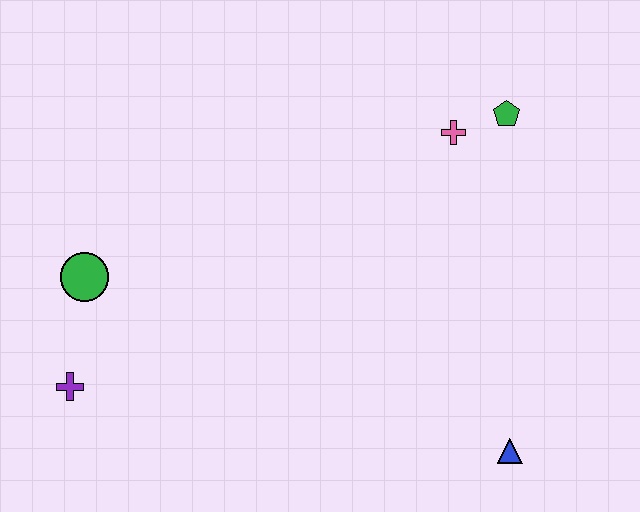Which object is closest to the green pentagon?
The pink cross is closest to the green pentagon.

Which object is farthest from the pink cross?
The purple cross is farthest from the pink cross.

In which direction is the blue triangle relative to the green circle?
The blue triangle is to the right of the green circle.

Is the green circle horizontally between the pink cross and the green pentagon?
No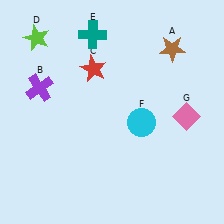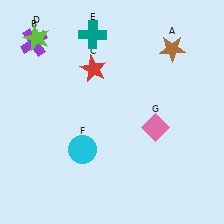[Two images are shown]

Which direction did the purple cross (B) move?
The purple cross (B) moved up.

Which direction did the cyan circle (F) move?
The cyan circle (F) moved left.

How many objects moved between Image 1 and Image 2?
3 objects moved between the two images.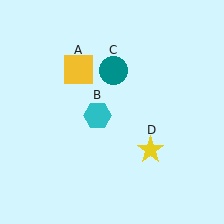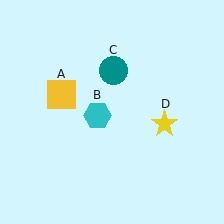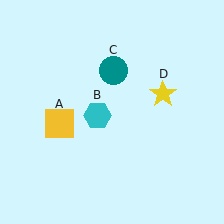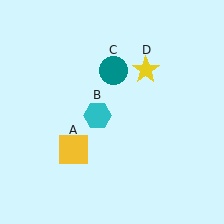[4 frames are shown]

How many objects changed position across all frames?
2 objects changed position: yellow square (object A), yellow star (object D).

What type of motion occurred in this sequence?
The yellow square (object A), yellow star (object D) rotated counterclockwise around the center of the scene.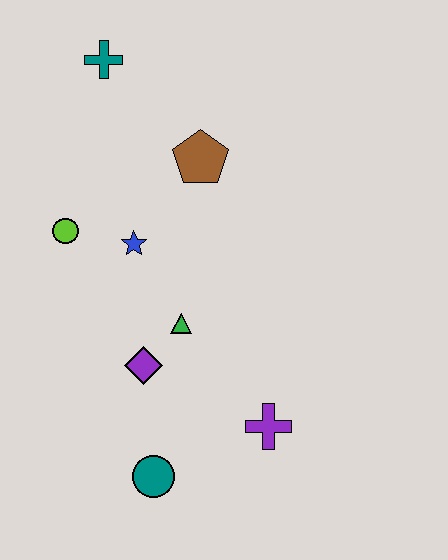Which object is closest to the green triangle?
The purple diamond is closest to the green triangle.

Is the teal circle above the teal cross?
No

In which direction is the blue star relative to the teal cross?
The blue star is below the teal cross.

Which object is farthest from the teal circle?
The teal cross is farthest from the teal circle.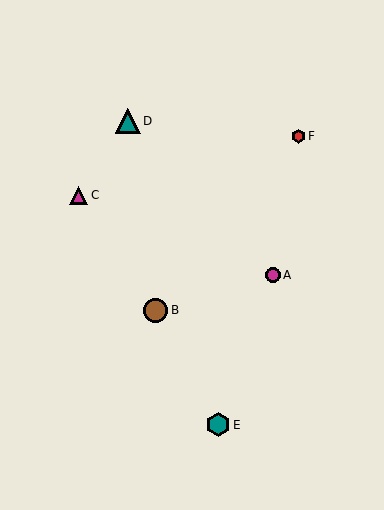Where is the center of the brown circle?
The center of the brown circle is at (156, 310).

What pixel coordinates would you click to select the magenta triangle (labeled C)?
Click at (79, 195) to select the magenta triangle C.